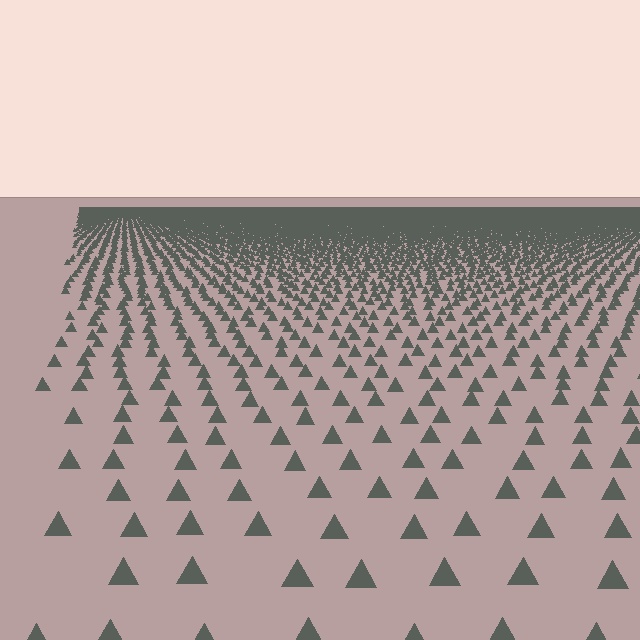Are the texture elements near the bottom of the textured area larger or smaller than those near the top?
Larger. Near the bottom, elements are closer to the viewer and appear at a bigger on-screen size.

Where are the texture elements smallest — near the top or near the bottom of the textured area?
Near the top.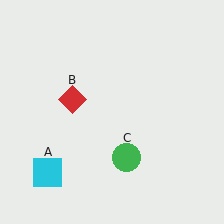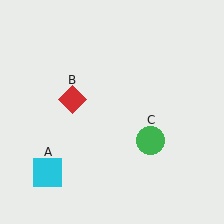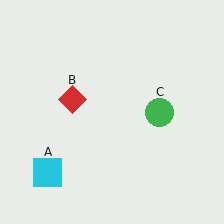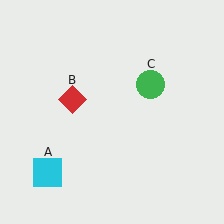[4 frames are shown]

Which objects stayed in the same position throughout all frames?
Cyan square (object A) and red diamond (object B) remained stationary.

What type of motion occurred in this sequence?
The green circle (object C) rotated counterclockwise around the center of the scene.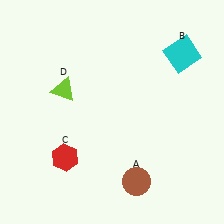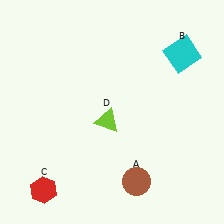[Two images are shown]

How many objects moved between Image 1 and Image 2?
2 objects moved between the two images.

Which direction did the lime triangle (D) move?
The lime triangle (D) moved right.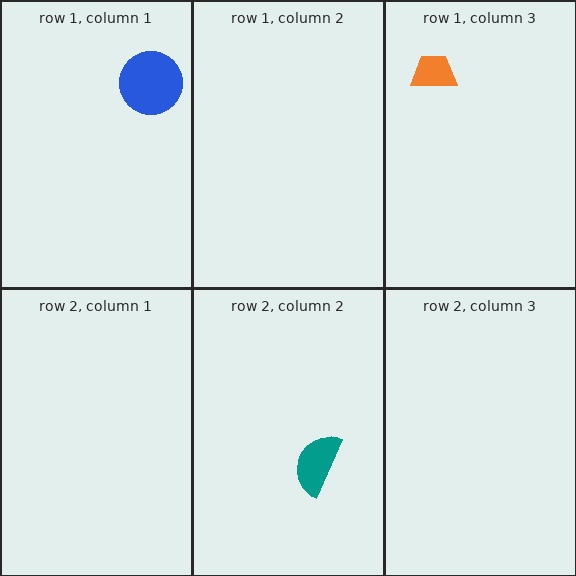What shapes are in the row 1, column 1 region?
The blue circle.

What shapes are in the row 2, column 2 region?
The teal semicircle.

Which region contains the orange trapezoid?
The row 1, column 3 region.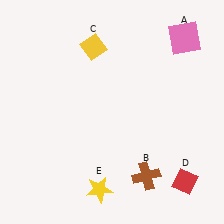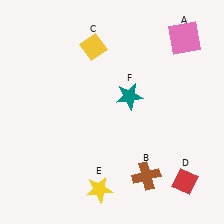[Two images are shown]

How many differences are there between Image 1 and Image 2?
There is 1 difference between the two images.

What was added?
A teal star (F) was added in Image 2.